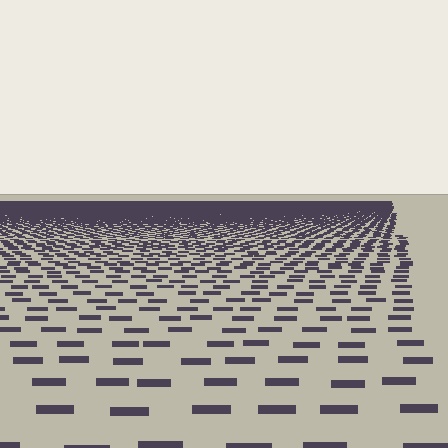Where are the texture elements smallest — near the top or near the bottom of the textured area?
Near the top.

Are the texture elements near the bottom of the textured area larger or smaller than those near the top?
Larger. Near the bottom, elements are closer to the viewer and appear at a bigger on-screen size.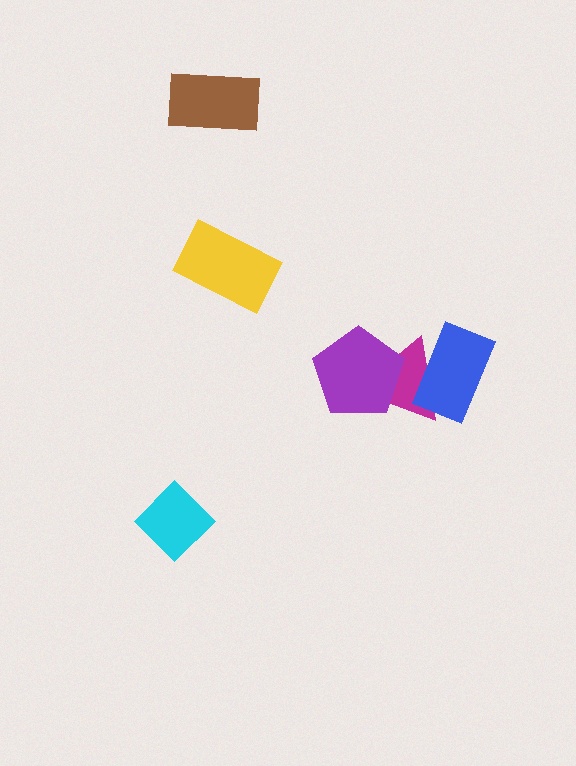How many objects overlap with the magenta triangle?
2 objects overlap with the magenta triangle.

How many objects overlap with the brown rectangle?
0 objects overlap with the brown rectangle.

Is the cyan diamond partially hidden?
No, no other shape covers it.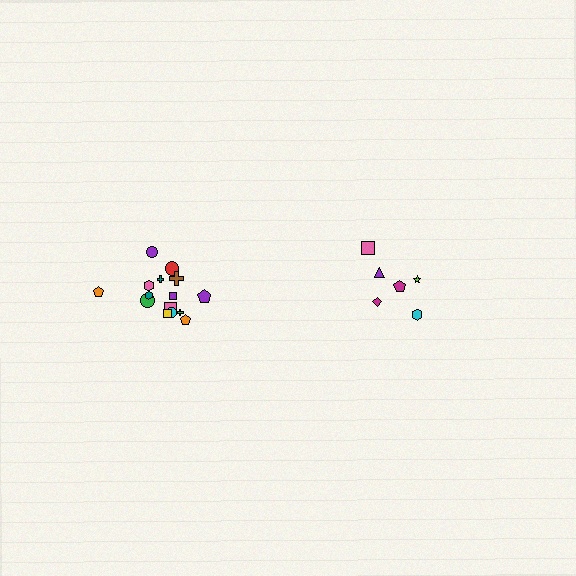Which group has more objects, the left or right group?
The left group.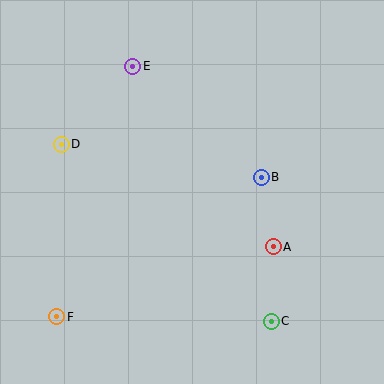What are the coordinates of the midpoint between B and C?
The midpoint between B and C is at (266, 249).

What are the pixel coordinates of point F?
Point F is at (57, 317).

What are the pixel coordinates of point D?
Point D is at (61, 144).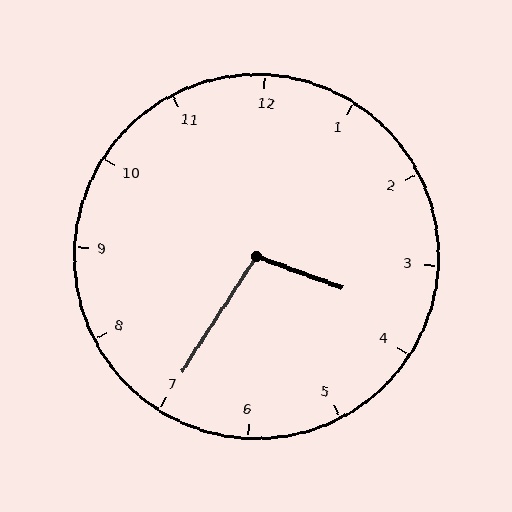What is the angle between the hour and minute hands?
Approximately 102 degrees.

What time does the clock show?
3:35.